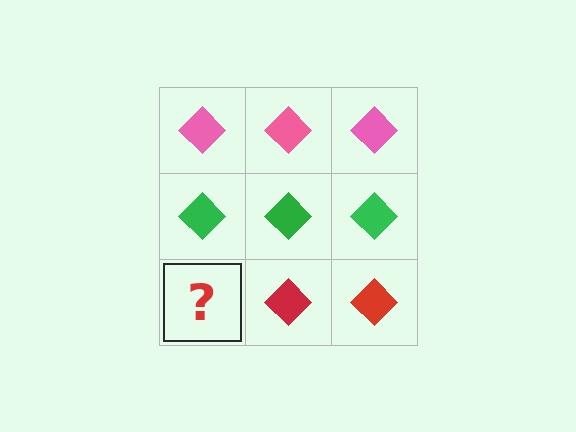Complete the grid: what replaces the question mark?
The question mark should be replaced with a red diamond.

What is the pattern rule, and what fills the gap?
The rule is that each row has a consistent color. The gap should be filled with a red diamond.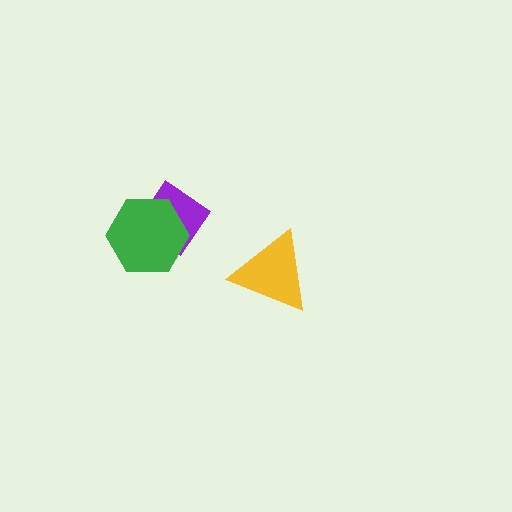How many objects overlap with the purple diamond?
1 object overlaps with the purple diamond.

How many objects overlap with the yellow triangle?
0 objects overlap with the yellow triangle.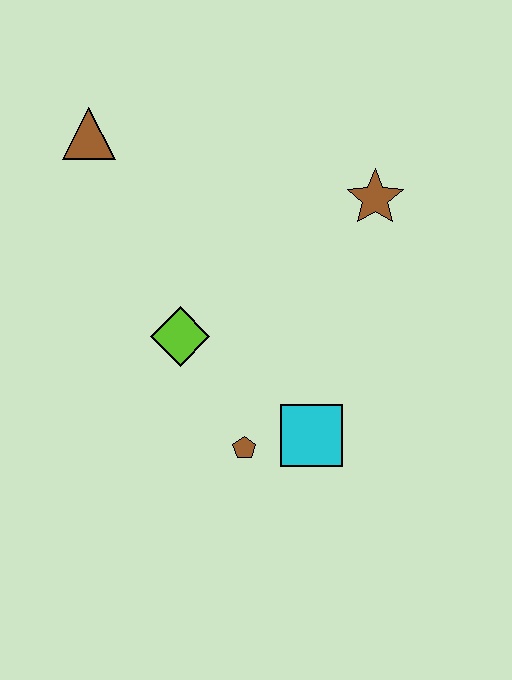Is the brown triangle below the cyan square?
No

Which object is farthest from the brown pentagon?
The brown triangle is farthest from the brown pentagon.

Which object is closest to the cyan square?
The brown pentagon is closest to the cyan square.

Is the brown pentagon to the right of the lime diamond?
Yes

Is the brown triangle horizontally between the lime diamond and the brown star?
No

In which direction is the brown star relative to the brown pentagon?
The brown star is above the brown pentagon.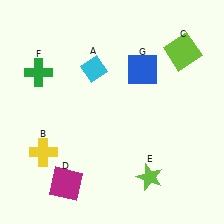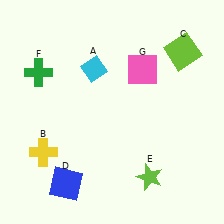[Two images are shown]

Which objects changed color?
D changed from magenta to blue. G changed from blue to pink.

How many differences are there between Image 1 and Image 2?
There are 2 differences between the two images.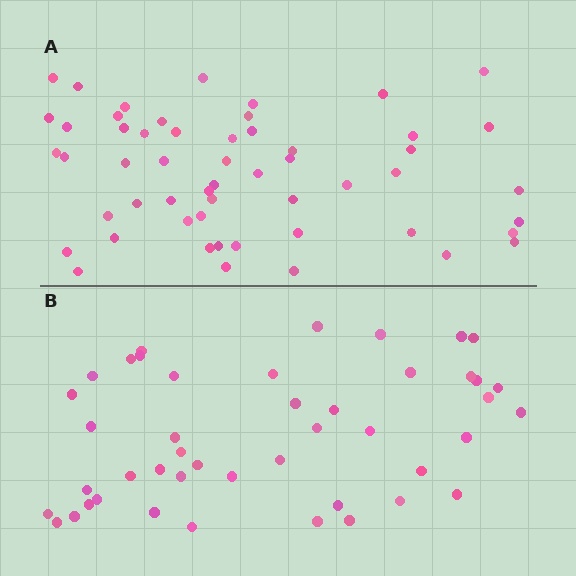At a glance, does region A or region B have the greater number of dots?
Region A (the top region) has more dots.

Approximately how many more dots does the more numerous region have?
Region A has roughly 8 or so more dots than region B.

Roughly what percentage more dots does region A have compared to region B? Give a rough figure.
About 20% more.